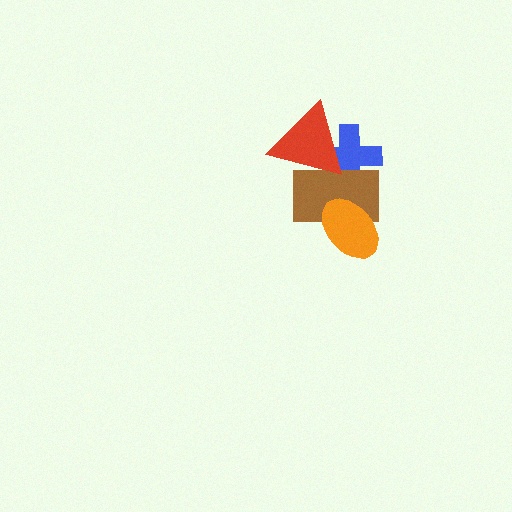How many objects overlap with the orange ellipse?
1 object overlaps with the orange ellipse.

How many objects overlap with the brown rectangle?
3 objects overlap with the brown rectangle.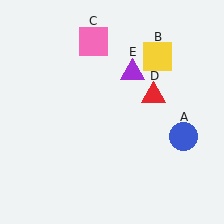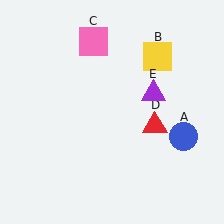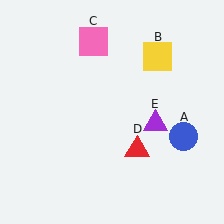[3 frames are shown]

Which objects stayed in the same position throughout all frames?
Blue circle (object A) and yellow square (object B) and pink square (object C) remained stationary.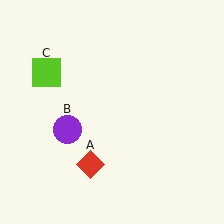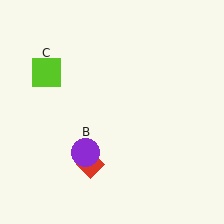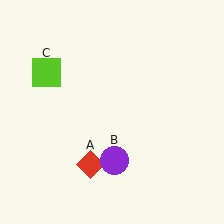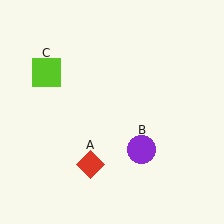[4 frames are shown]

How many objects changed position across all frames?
1 object changed position: purple circle (object B).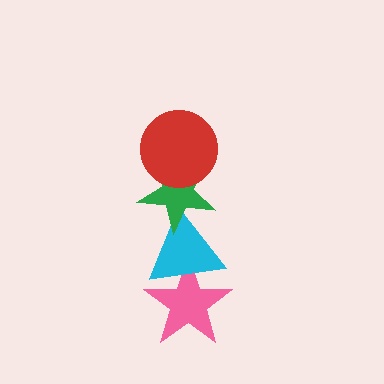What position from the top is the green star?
The green star is 2nd from the top.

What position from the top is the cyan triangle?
The cyan triangle is 3rd from the top.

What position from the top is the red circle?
The red circle is 1st from the top.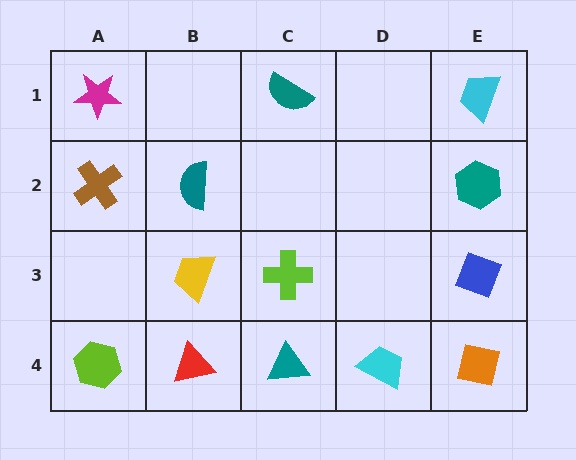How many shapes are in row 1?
3 shapes.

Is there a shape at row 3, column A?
No, that cell is empty.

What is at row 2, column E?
A teal hexagon.